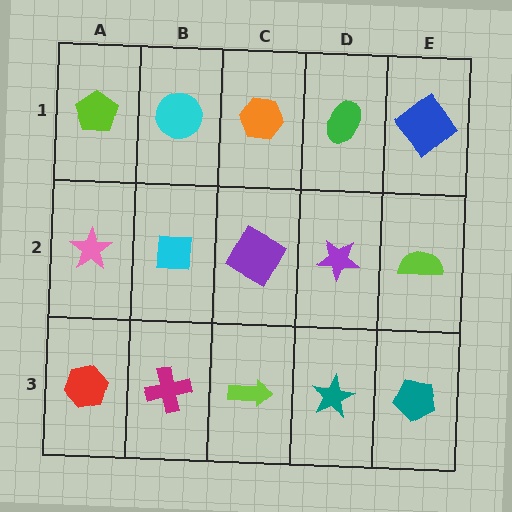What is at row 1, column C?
An orange hexagon.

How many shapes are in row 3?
5 shapes.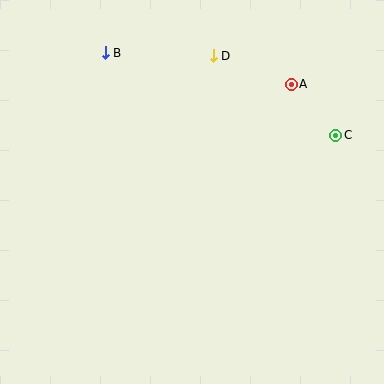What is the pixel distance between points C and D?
The distance between C and D is 146 pixels.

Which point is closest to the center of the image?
Point D at (213, 56) is closest to the center.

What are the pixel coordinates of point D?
Point D is at (213, 56).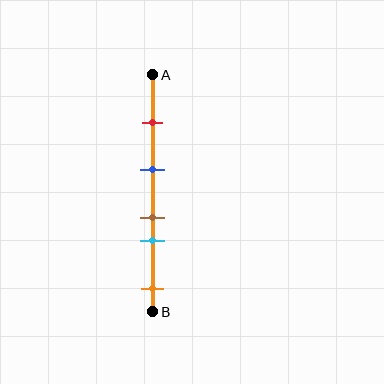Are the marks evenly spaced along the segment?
No, the marks are not evenly spaced.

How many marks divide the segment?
There are 5 marks dividing the segment.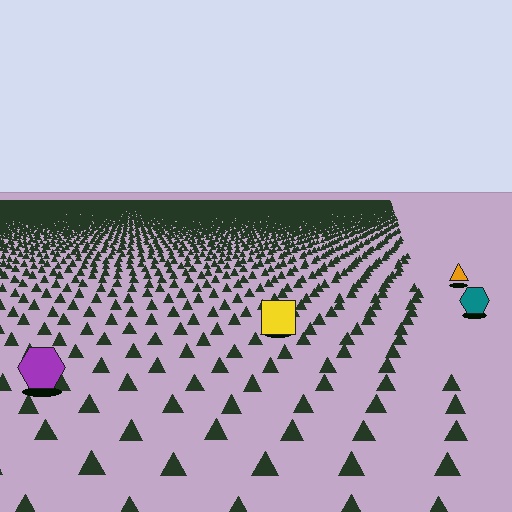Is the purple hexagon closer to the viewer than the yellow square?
Yes. The purple hexagon is closer — you can tell from the texture gradient: the ground texture is coarser near it.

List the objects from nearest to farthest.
From nearest to farthest: the purple hexagon, the yellow square, the teal hexagon, the orange triangle.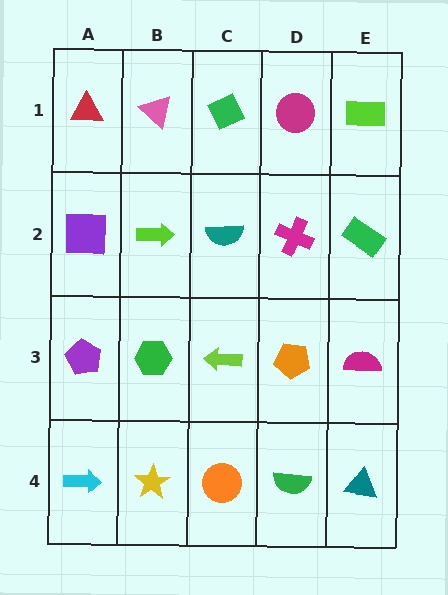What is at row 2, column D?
A magenta cross.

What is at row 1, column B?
A pink triangle.